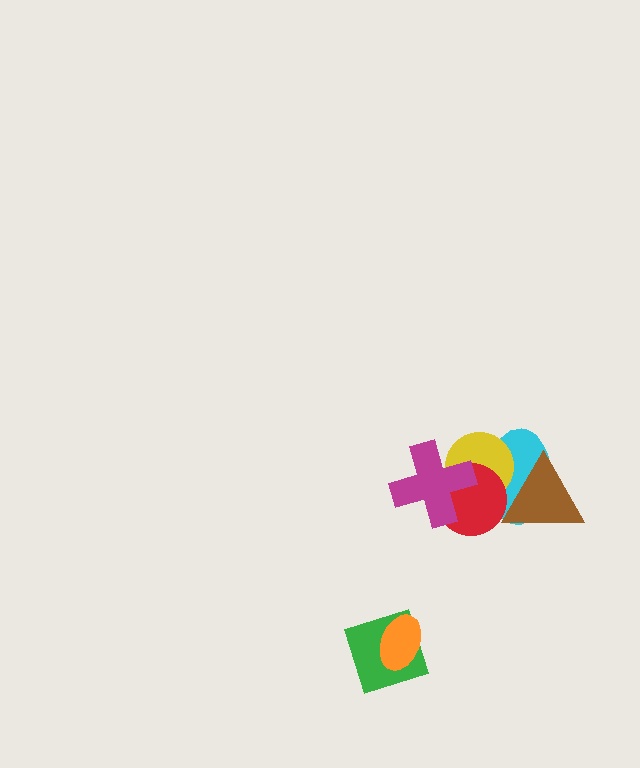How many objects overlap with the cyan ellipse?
3 objects overlap with the cyan ellipse.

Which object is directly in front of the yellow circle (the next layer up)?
The red circle is directly in front of the yellow circle.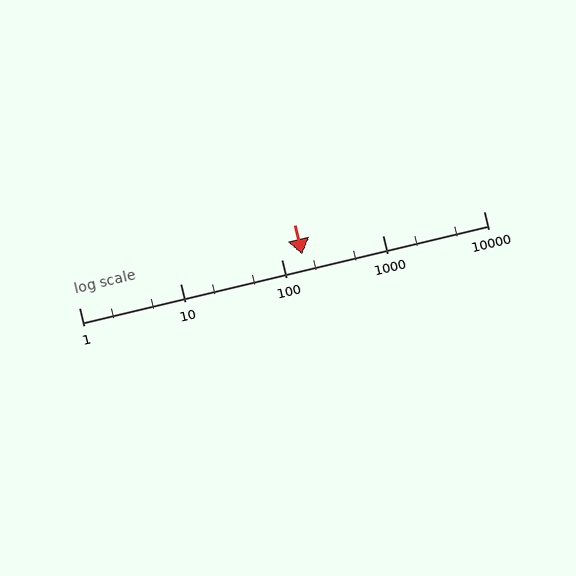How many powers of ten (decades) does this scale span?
The scale spans 4 decades, from 1 to 10000.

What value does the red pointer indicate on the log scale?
The pointer indicates approximately 160.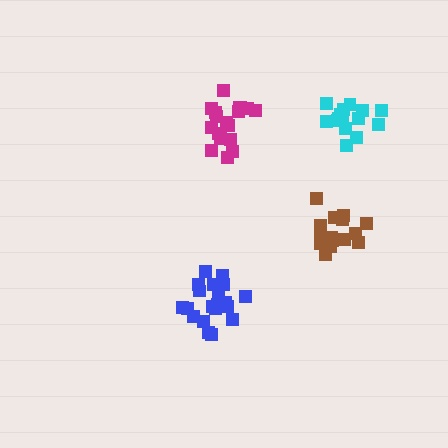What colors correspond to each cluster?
The clusters are colored: cyan, magenta, brown, blue.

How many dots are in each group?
Group 1: 15 dots, Group 2: 18 dots, Group 3: 15 dots, Group 4: 20 dots (68 total).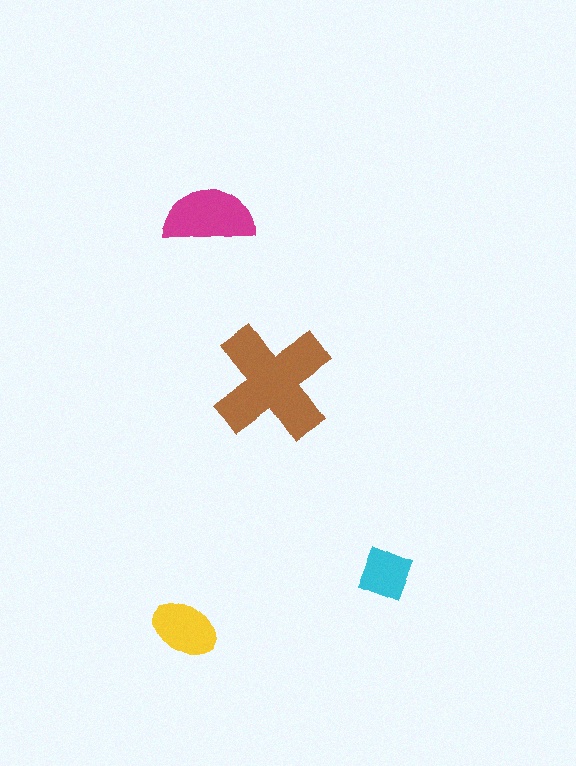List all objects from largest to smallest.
The brown cross, the magenta semicircle, the yellow ellipse, the cyan square.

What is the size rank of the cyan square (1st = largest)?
4th.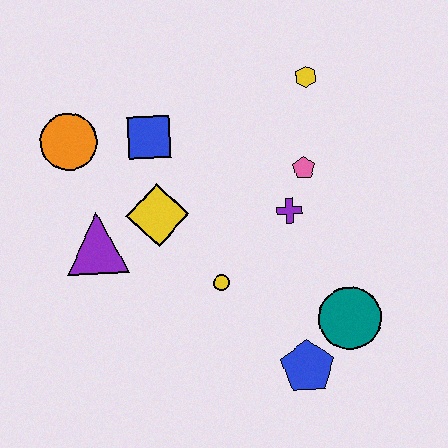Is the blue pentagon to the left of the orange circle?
No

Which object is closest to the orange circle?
The blue square is closest to the orange circle.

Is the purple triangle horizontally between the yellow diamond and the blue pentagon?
No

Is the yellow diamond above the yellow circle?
Yes